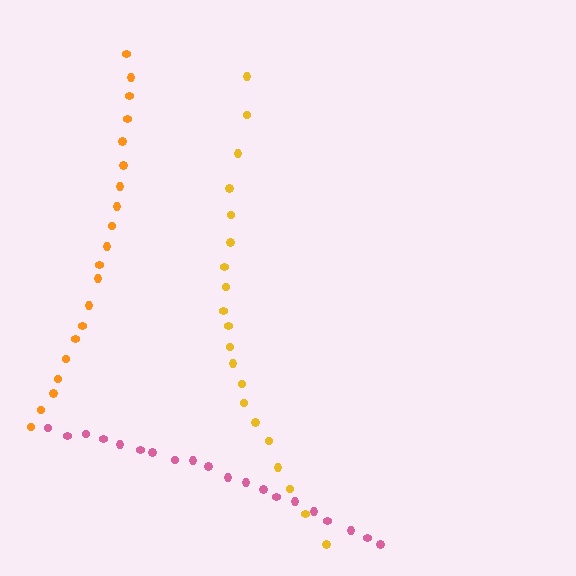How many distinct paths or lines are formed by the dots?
There are 3 distinct paths.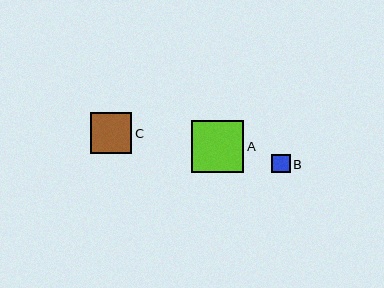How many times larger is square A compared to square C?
Square A is approximately 1.3 times the size of square C.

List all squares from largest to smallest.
From largest to smallest: A, C, B.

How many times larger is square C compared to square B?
Square C is approximately 2.2 times the size of square B.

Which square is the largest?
Square A is the largest with a size of approximately 52 pixels.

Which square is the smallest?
Square B is the smallest with a size of approximately 18 pixels.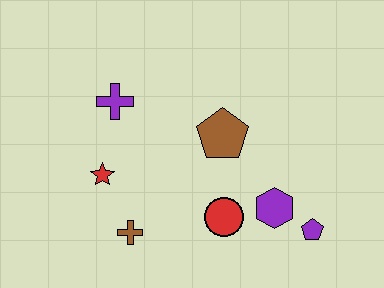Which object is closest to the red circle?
The purple hexagon is closest to the red circle.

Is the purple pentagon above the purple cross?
No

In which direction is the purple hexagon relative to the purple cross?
The purple hexagon is to the right of the purple cross.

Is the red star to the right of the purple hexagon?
No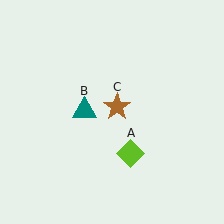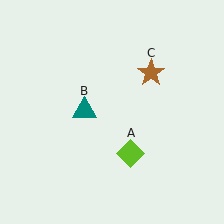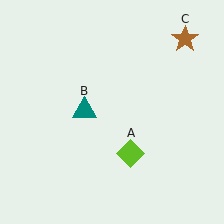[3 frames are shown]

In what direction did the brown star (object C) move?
The brown star (object C) moved up and to the right.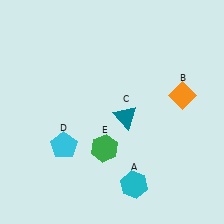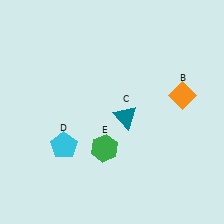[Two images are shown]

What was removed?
The cyan hexagon (A) was removed in Image 2.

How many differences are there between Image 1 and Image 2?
There is 1 difference between the two images.